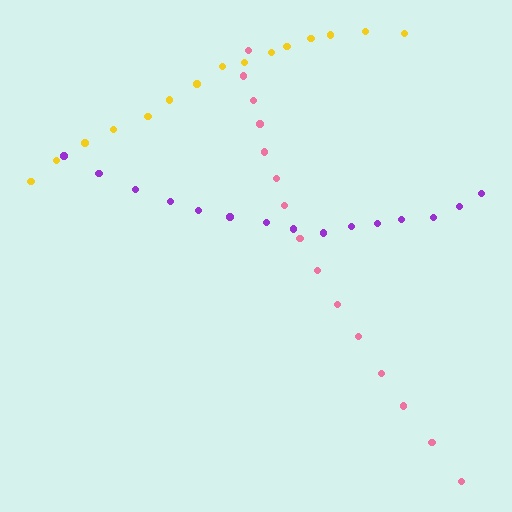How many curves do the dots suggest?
There are 3 distinct paths.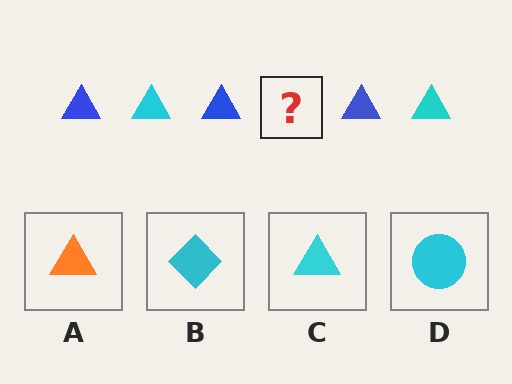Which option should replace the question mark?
Option C.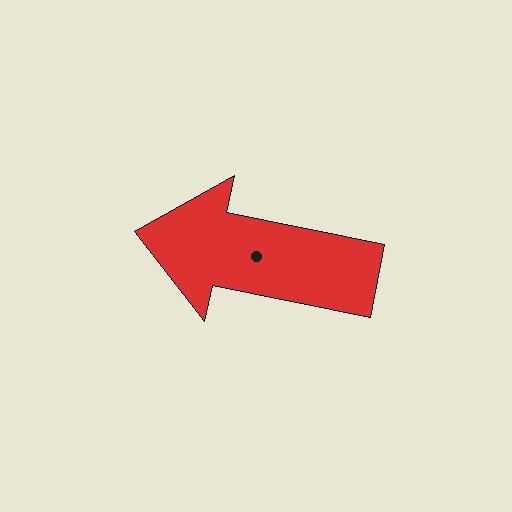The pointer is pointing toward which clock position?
Roughly 9 o'clock.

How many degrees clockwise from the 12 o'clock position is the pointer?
Approximately 281 degrees.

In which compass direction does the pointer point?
West.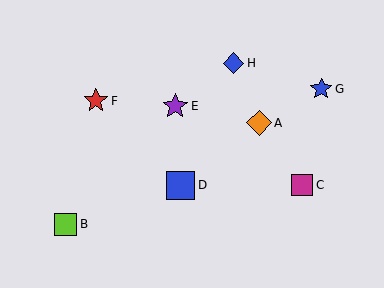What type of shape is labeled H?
Shape H is a blue diamond.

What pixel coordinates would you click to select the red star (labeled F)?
Click at (96, 101) to select the red star F.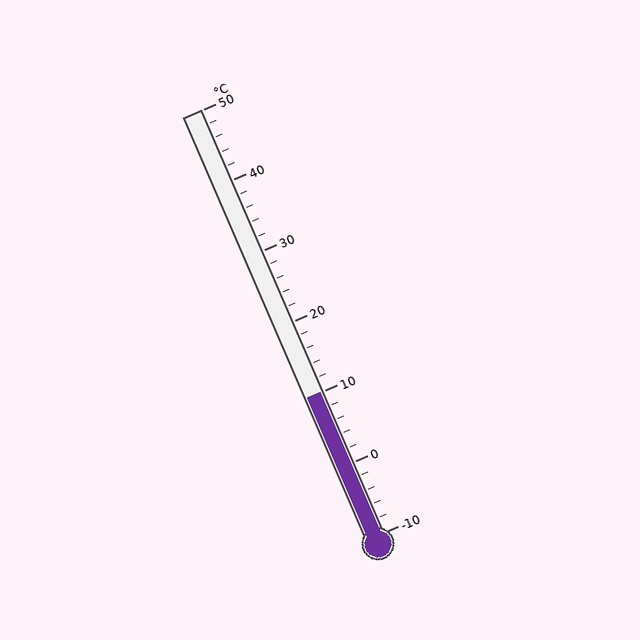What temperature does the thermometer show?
The thermometer shows approximately 10°C.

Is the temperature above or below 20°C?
The temperature is below 20°C.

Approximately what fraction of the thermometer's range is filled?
The thermometer is filled to approximately 35% of its range.